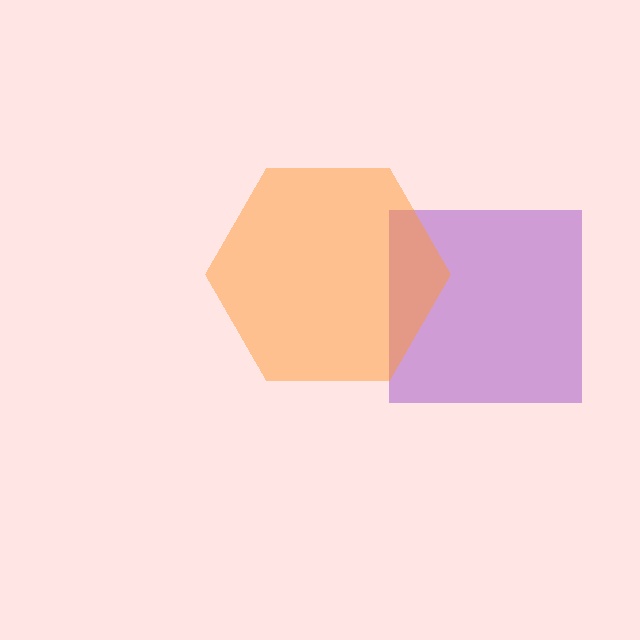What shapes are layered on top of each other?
The layered shapes are: a purple square, an orange hexagon.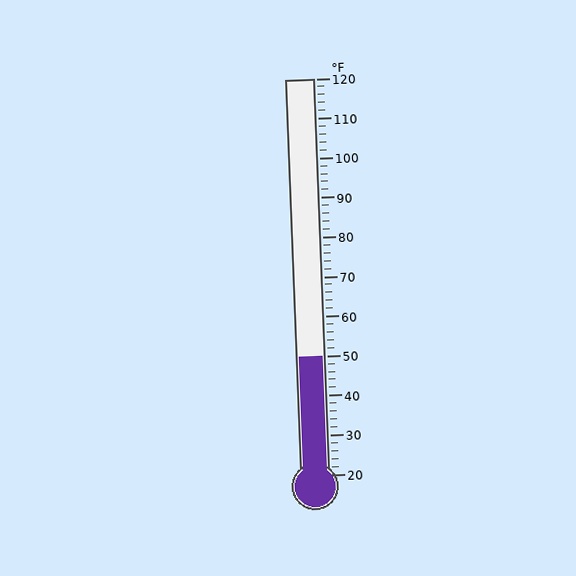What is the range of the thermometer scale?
The thermometer scale ranges from 20°F to 120°F.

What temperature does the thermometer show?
The thermometer shows approximately 50°F.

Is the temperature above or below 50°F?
The temperature is at 50°F.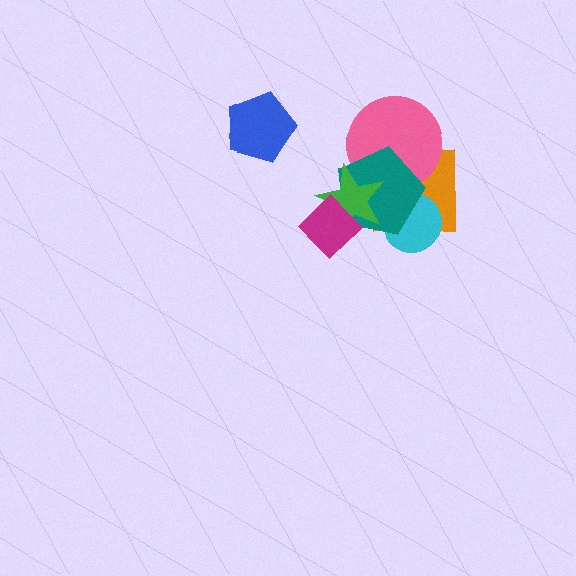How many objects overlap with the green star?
4 objects overlap with the green star.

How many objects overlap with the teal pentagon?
5 objects overlap with the teal pentagon.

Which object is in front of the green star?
The magenta diamond is in front of the green star.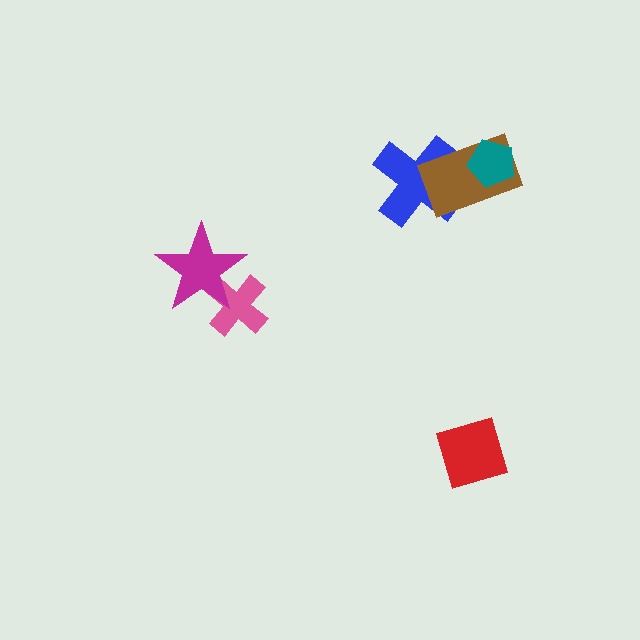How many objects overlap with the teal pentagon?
1 object overlaps with the teal pentagon.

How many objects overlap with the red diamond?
0 objects overlap with the red diamond.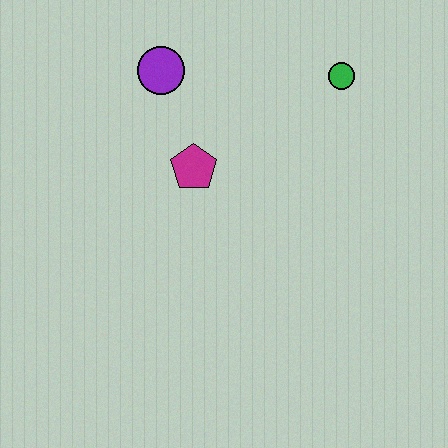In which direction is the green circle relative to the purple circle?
The green circle is to the right of the purple circle.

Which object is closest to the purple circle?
The magenta pentagon is closest to the purple circle.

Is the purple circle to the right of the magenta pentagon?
No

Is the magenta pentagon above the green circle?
No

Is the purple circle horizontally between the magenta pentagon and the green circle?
No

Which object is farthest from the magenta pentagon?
The green circle is farthest from the magenta pentagon.